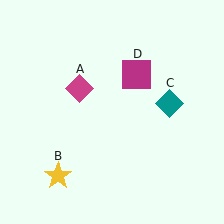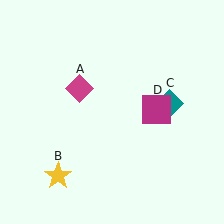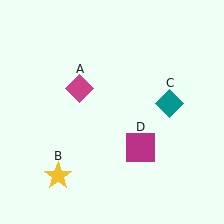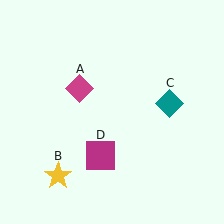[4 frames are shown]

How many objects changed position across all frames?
1 object changed position: magenta square (object D).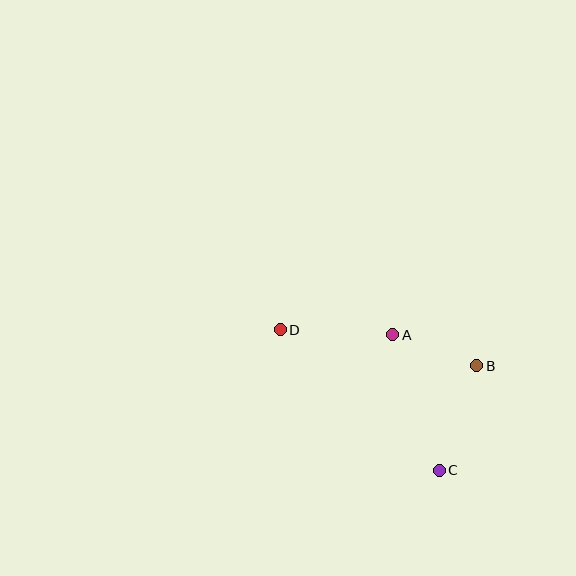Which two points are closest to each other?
Points A and B are closest to each other.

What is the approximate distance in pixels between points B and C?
The distance between B and C is approximately 111 pixels.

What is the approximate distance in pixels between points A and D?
The distance between A and D is approximately 112 pixels.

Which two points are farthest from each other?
Points C and D are farthest from each other.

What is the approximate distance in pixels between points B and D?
The distance between B and D is approximately 200 pixels.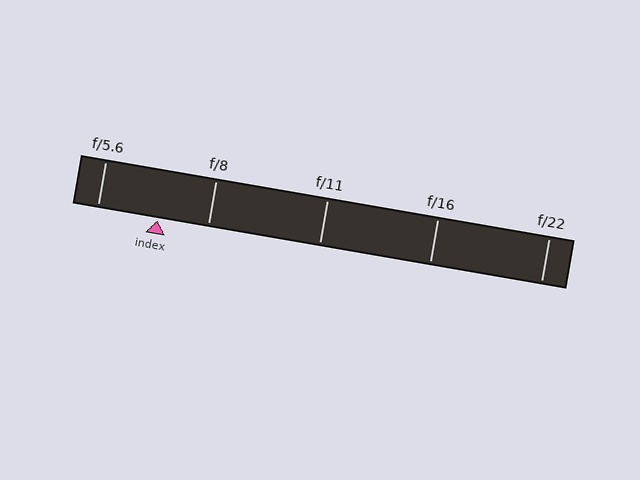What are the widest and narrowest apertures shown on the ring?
The widest aperture shown is f/5.6 and the narrowest is f/22.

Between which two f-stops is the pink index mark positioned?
The index mark is between f/5.6 and f/8.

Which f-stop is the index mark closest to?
The index mark is closest to f/8.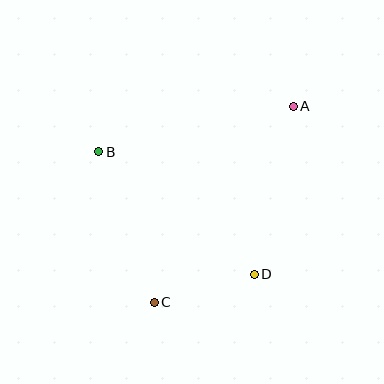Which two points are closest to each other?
Points C and D are closest to each other.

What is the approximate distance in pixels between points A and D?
The distance between A and D is approximately 172 pixels.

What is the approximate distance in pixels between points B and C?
The distance between B and C is approximately 160 pixels.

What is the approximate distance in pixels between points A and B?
The distance between A and B is approximately 199 pixels.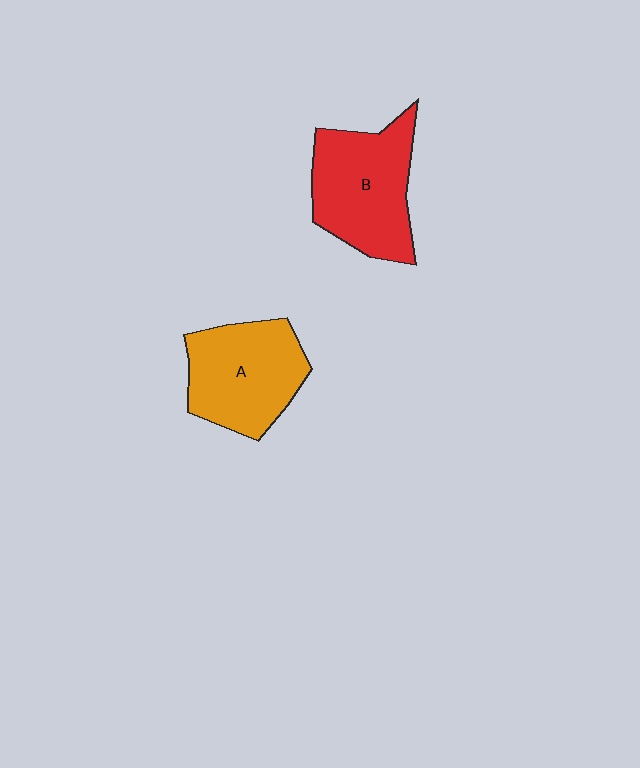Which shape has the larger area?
Shape B (red).